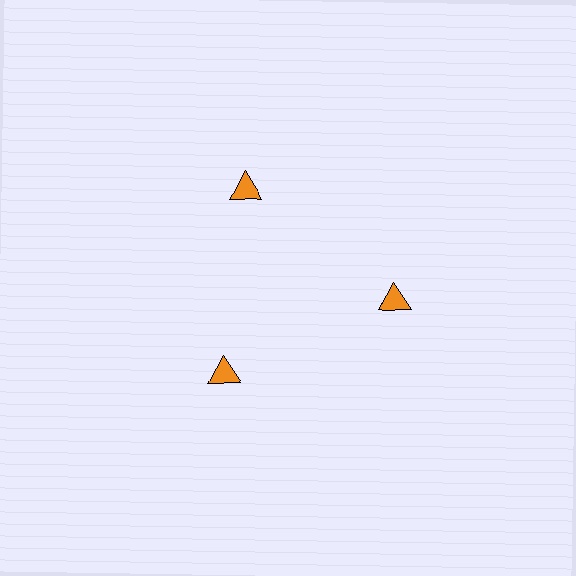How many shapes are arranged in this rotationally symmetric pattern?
There are 3 shapes, arranged in 3 groups of 1.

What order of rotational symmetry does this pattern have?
This pattern has 3-fold rotational symmetry.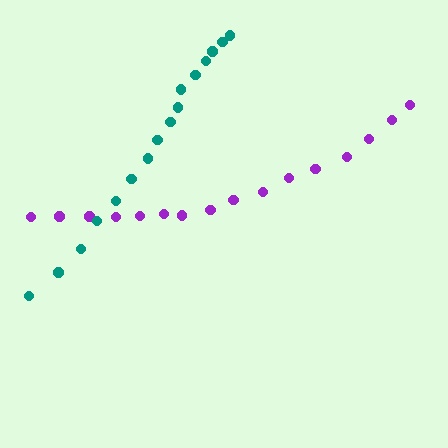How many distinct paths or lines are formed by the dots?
There are 2 distinct paths.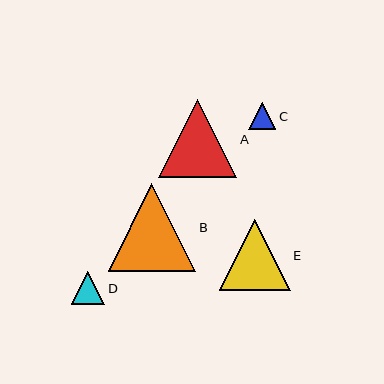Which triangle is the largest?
Triangle B is the largest with a size of approximately 88 pixels.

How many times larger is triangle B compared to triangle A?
Triangle B is approximately 1.1 times the size of triangle A.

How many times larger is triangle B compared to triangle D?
Triangle B is approximately 2.6 times the size of triangle D.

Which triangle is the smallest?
Triangle C is the smallest with a size of approximately 27 pixels.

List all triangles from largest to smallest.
From largest to smallest: B, A, E, D, C.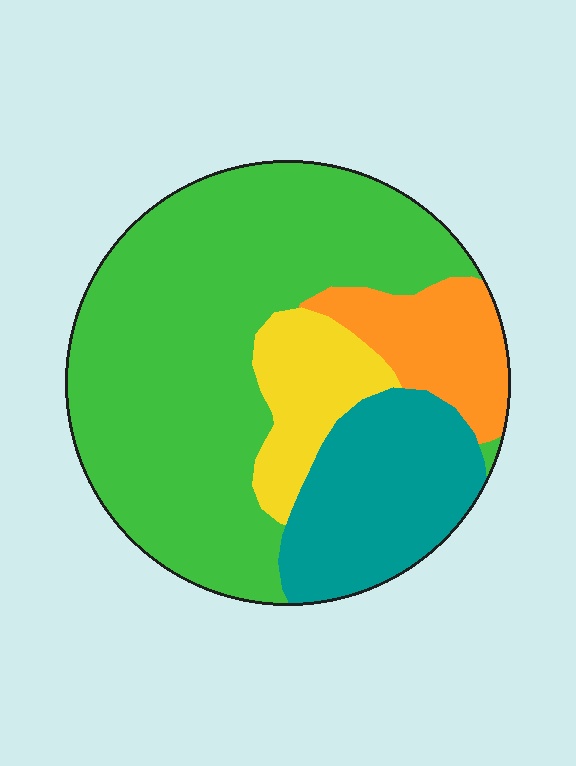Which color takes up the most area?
Green, at roughly 60%.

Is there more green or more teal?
Green.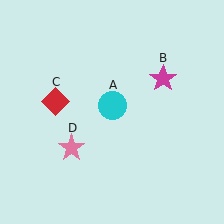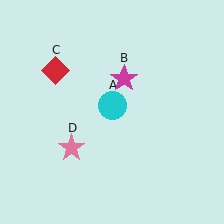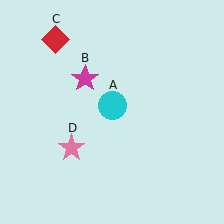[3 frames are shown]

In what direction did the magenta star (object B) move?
The magenta star (object B) moved left.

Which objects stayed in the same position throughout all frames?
Cyan circle (object A) and pink star (object D) remained stationary.